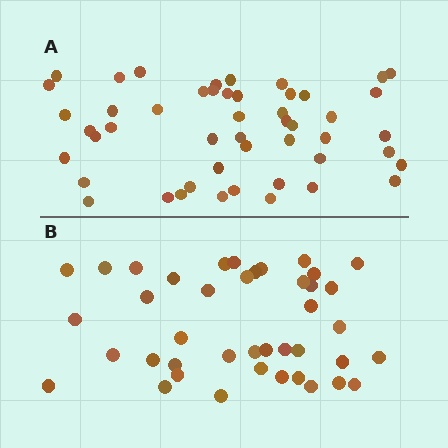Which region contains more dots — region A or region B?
Region A (the top region) has more dots.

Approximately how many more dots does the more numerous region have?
Region A has roughly 8 or so more dots than region B.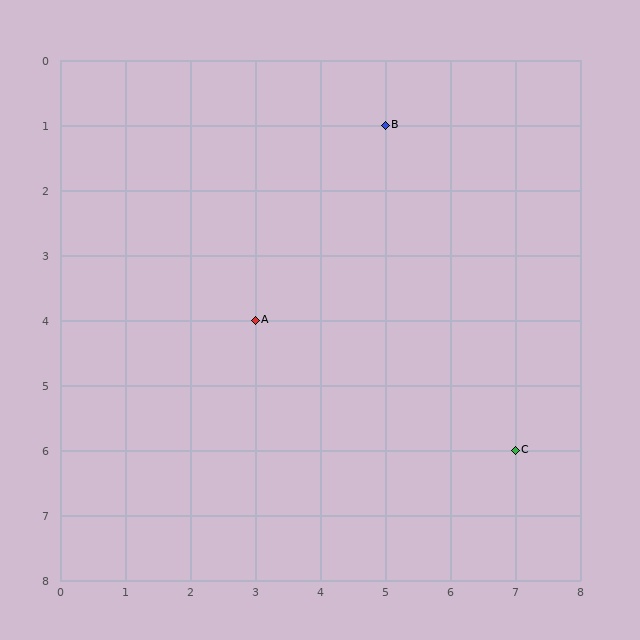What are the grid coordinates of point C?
Point C is at grid coordinates (7, 6).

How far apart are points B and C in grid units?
Points B and C are 2 columns and 5 rows apart (about 5.4 grid units diagonally).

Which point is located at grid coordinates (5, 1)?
Point B is at (5, 1).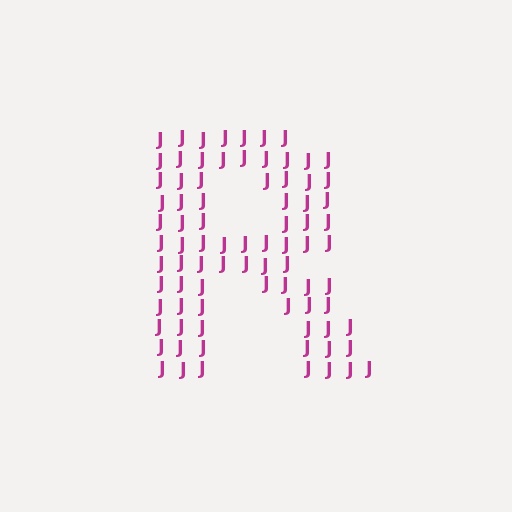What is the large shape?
The large shape is the letter R.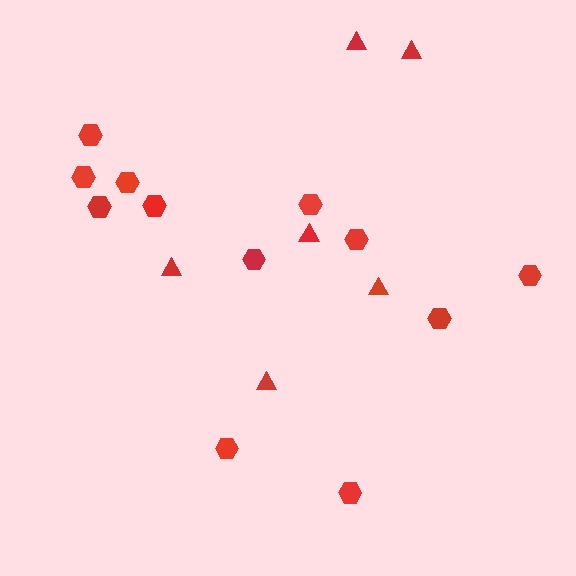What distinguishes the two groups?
There are 2 groups: one group of triangles (6) and one group of hexagons (12).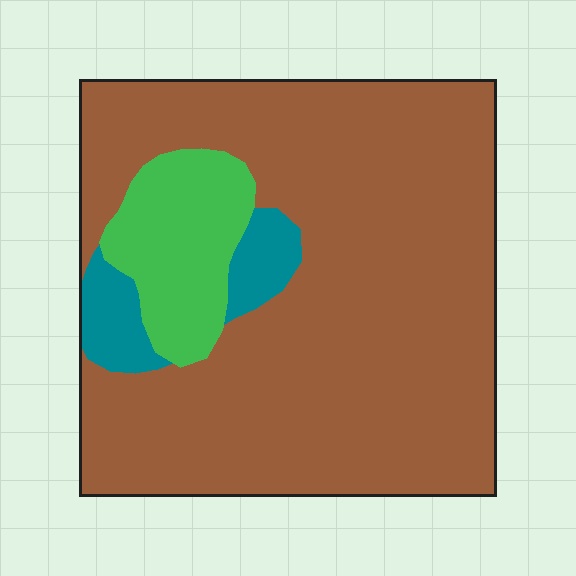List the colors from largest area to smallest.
From largest to smallest: brown, green, teal.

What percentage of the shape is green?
Green takes up about one eighth (1/8) of the shape.